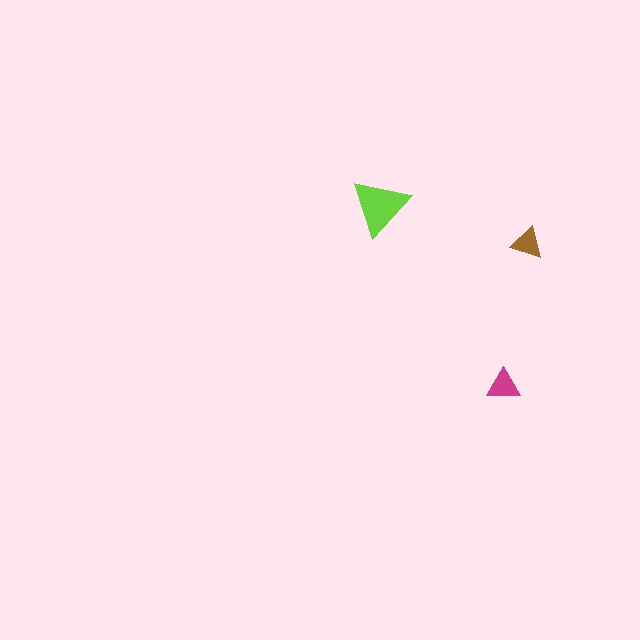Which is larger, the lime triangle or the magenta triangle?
The lime one.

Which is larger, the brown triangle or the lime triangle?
The lime one.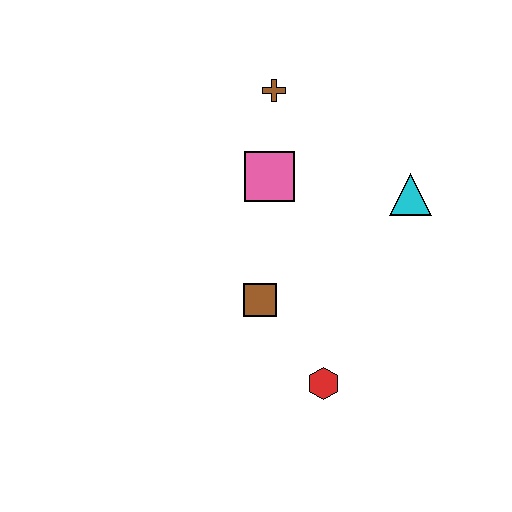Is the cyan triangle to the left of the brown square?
No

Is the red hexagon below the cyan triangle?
Yes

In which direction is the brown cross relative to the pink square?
The brown cross is above the pink square.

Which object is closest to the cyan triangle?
The pink square is closest to the cyan triangle.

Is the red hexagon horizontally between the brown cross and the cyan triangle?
Yes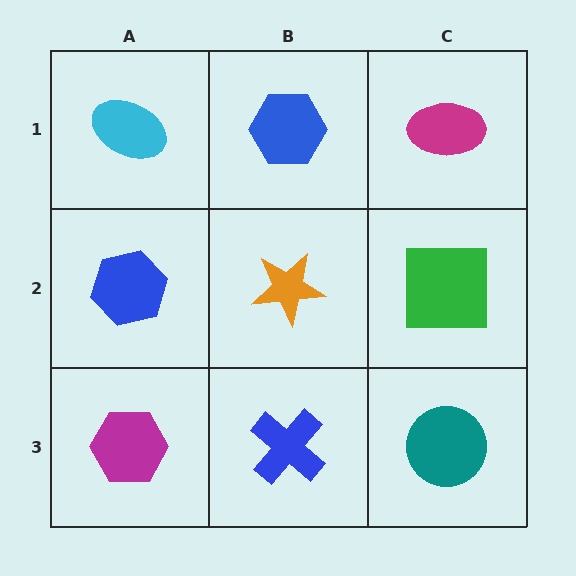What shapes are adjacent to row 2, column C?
A magenta ellipse (row 1, column C), a teal circle (row 3, column C), an orange star (row 2, column B).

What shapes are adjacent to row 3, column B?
An orange star (row 2, column B), a magenta hexagon (row 3, column A), a teal circle (row 3, column C).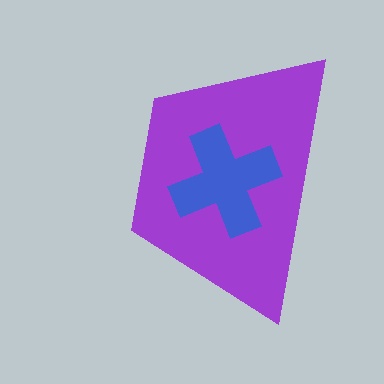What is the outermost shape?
The purple trapezoid.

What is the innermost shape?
The blue cross.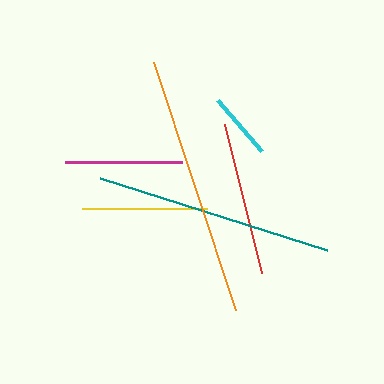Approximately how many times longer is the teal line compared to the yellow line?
The teal line is approximately 1.9 times the length of the yellow line.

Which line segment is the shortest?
The cyan line is the shortest at approximately 67 pixels.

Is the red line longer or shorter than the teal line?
The teal line is longer than the red line.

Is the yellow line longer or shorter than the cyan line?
The yellow line is longer than the cyan line.